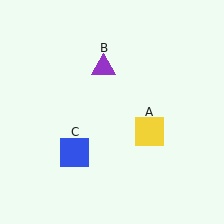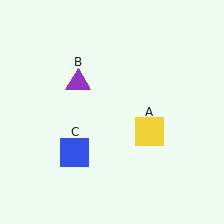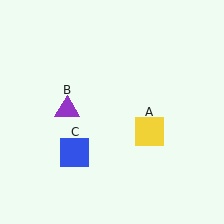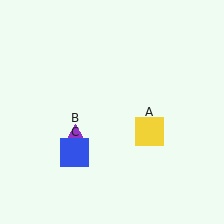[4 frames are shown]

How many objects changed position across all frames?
1 object changed position: purple triangle (object B).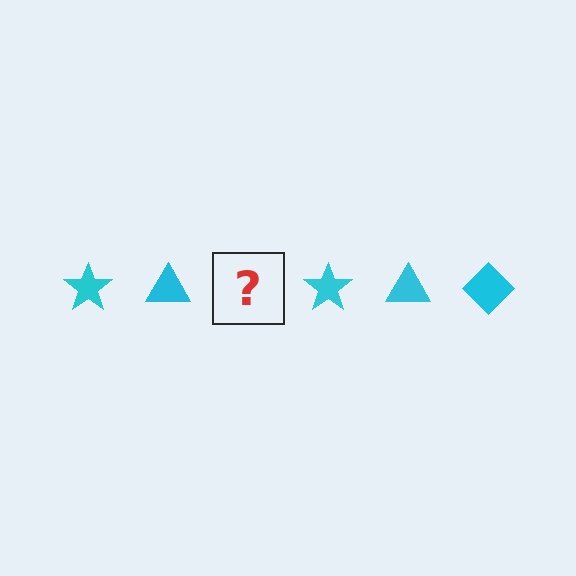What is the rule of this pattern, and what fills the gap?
The rule is that the pattern cycles through star, triangle, diamond shapes in cyan. The gap should be filled with a cyan diamond.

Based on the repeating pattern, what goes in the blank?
The blank should be a cyan diamond.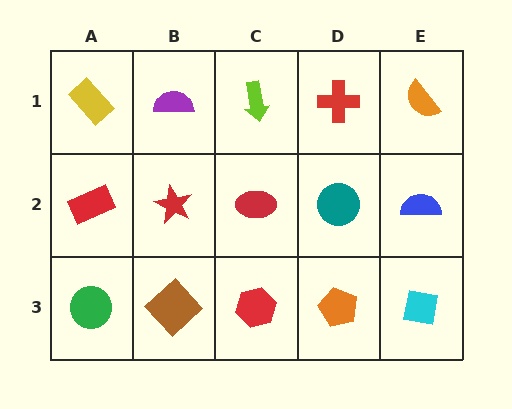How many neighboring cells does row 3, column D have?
3.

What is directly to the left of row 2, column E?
A teal circle.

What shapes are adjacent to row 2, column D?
A red cross (row 1, column D), an orange pentagon (row 3, column D), a red ellipse (row 2, column C), a blue semicircle (row 2, column E).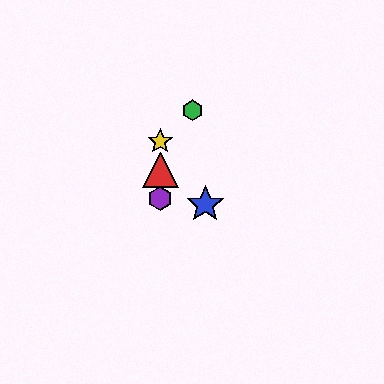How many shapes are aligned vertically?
3 shapes (the red triangle, the yellow star, the purple hexagon) are aligned vertically.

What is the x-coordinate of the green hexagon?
The green hexagon is at x≈193.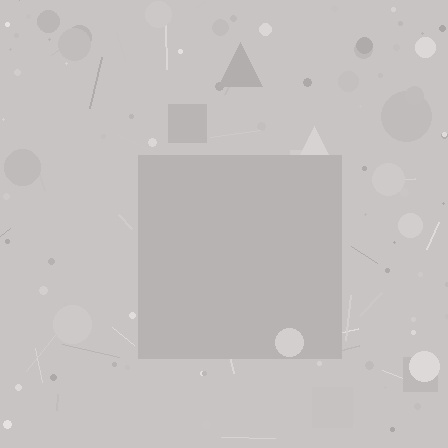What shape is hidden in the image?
A square is hidden in the image.